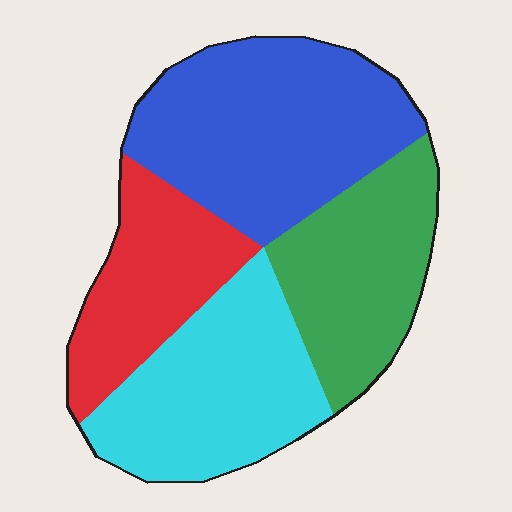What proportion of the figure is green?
Green covers 22% of the figure.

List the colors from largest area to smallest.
From largest to smallest: blue, cyan, green, red.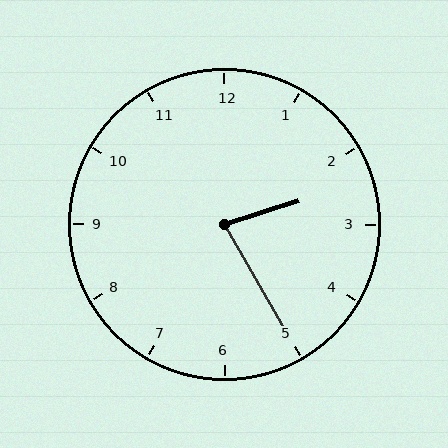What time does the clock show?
2:25.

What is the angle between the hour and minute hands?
Approximately 78 degrees.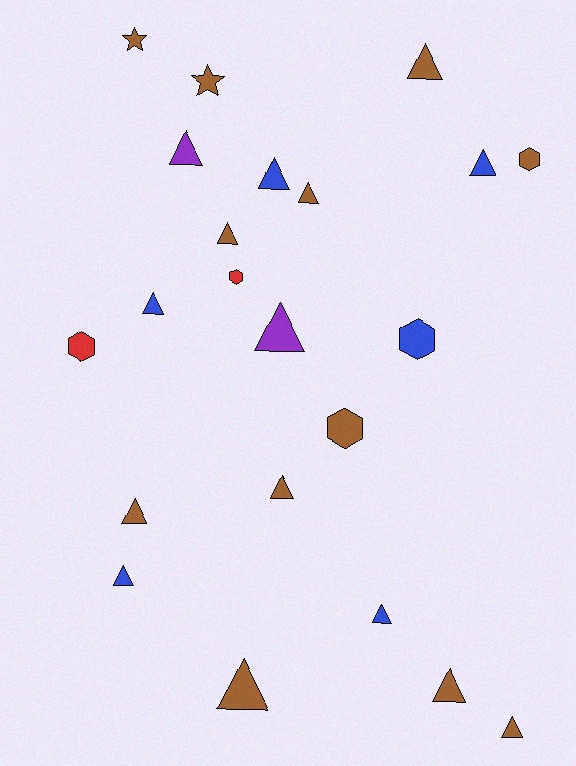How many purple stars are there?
There are no purple stars.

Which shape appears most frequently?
Triangle, with 15 objects.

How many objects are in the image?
There are 22 objects.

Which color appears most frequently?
Brown, with 12 objects.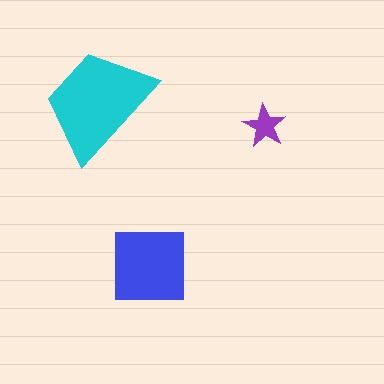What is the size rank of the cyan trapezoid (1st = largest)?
1st.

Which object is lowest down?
The blue square is bottommost.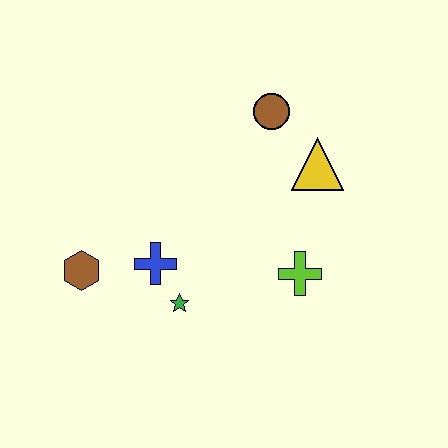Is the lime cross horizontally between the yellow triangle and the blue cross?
Yes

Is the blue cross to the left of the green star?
Yes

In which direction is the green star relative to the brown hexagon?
The green star is to the right of the brown hexagon.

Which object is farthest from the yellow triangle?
The brown hexagon is farthest from the yellow triangle.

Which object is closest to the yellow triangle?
The brown circle is closest to the yellow triangle.